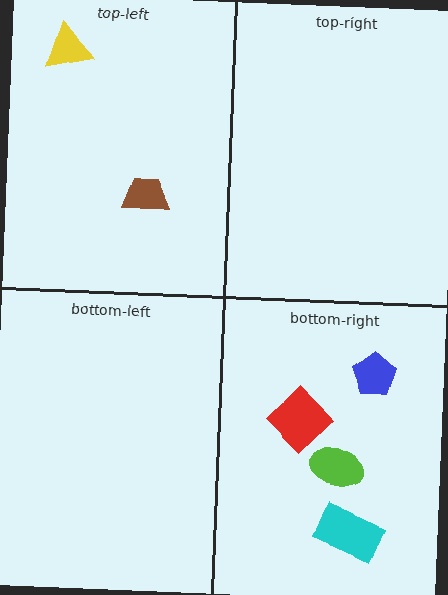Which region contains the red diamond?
The bottom-right region.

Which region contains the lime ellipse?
The bottom-right region.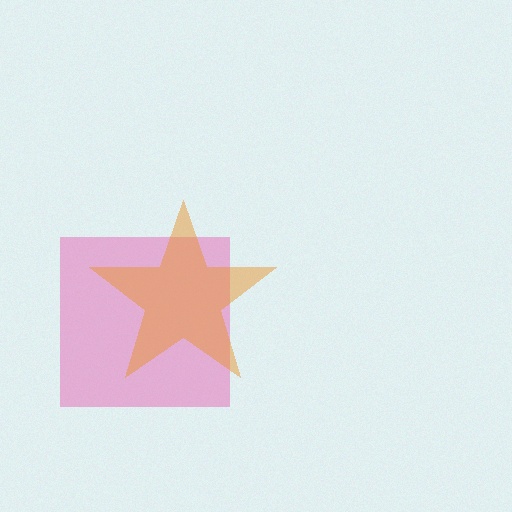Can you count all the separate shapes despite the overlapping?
Yes, there are 2 separate shapes.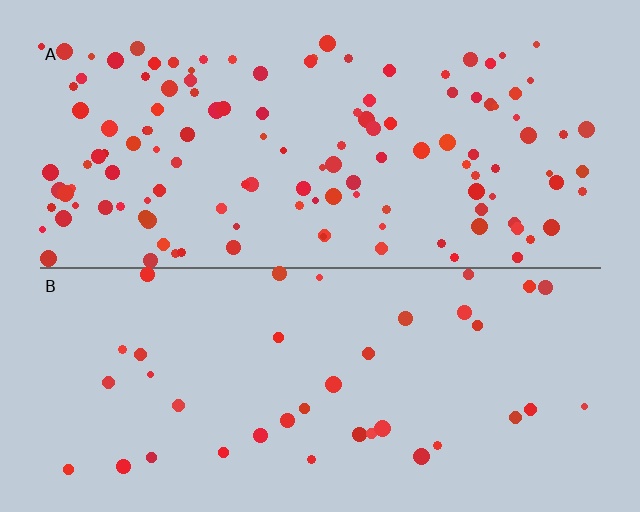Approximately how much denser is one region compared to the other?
Approximately 3.3× — region A over region B.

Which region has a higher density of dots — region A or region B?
A (the top).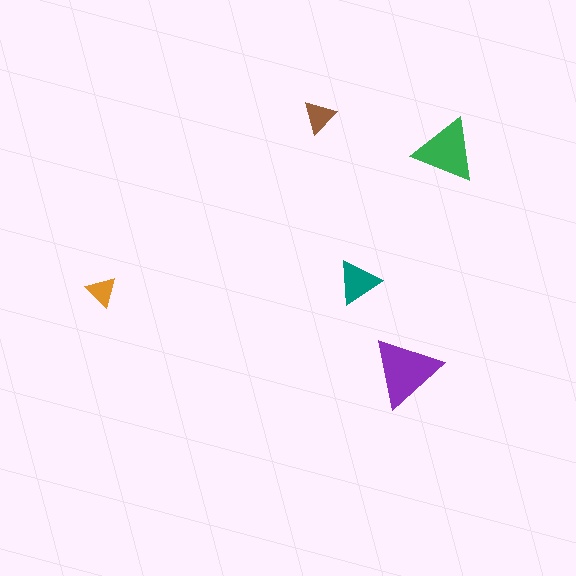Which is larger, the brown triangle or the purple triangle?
The purple one.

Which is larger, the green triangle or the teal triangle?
The green one.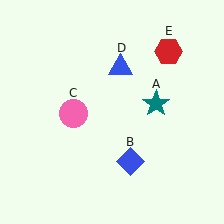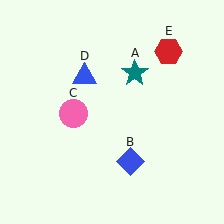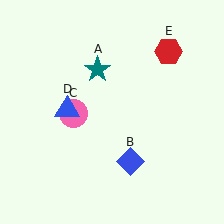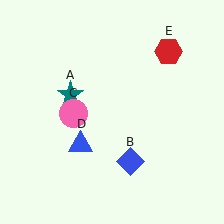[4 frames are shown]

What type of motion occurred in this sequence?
The teal star (object A), blue triangle (object D) rotated counterclockwise around the center of the scene.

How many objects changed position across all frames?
2 objects changed position: teal star (object A), blue triangle (object D).